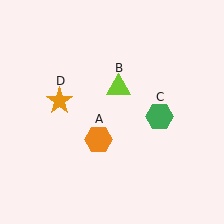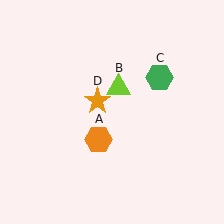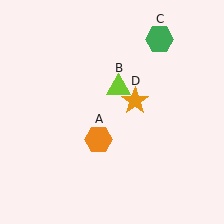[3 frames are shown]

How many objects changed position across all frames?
2 objects changed position: green hexagon (object C), orange star (object D).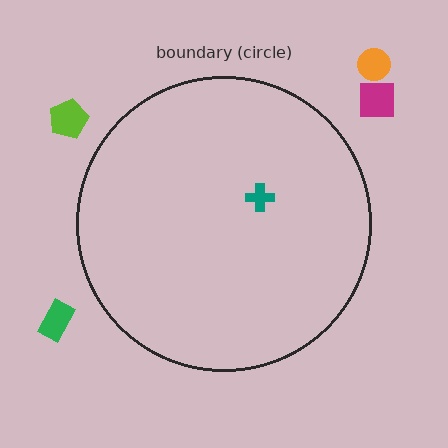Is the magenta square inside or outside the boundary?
Outside.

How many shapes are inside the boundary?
1 inside, 4 outside.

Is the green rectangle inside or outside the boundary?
Outside.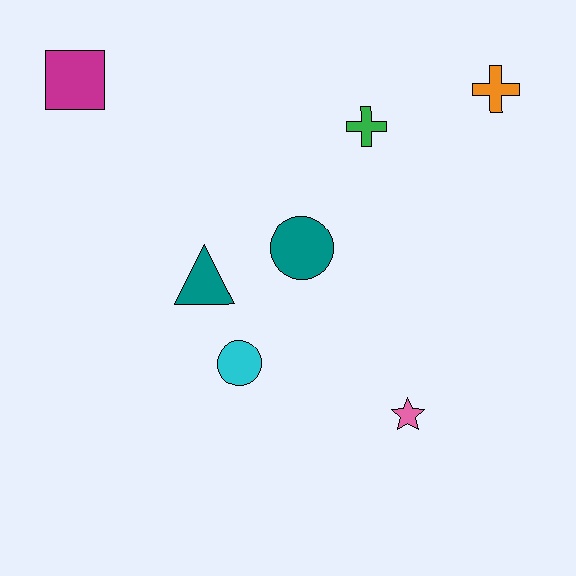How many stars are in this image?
There is 1 star.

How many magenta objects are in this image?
There is 1 magenta object.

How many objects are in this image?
There are 7 objects.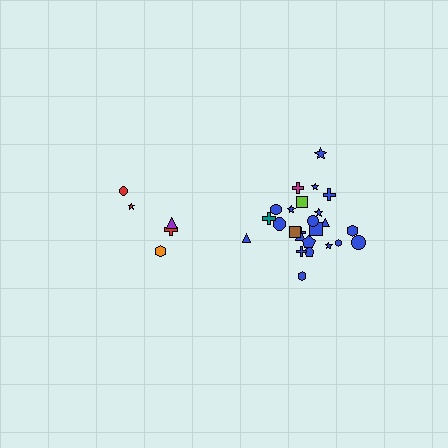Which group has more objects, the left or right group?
The right group.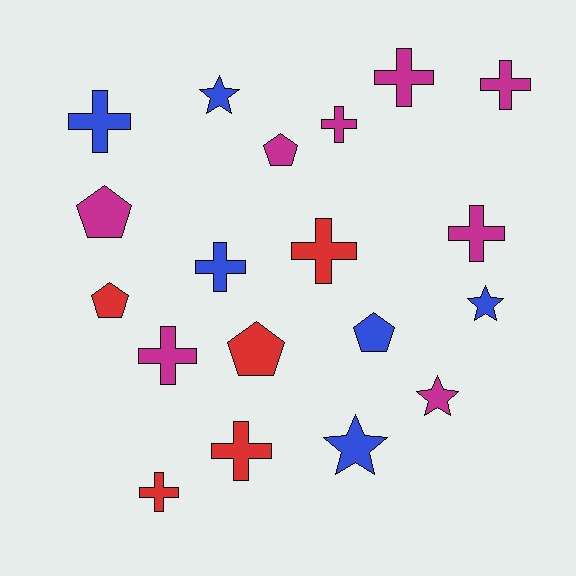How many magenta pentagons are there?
There are 2 magenta pentagons.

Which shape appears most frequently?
Cross, with 10 objects.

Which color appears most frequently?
Magenta, with 8 objects.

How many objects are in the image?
There are 19 objects.